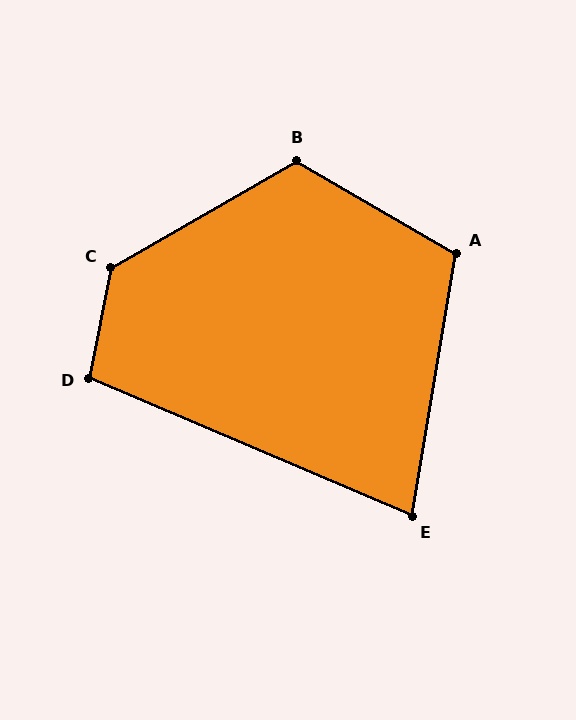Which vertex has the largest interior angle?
C, at approximately 131 degrees.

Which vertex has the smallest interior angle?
E, at approximately 76 degrees.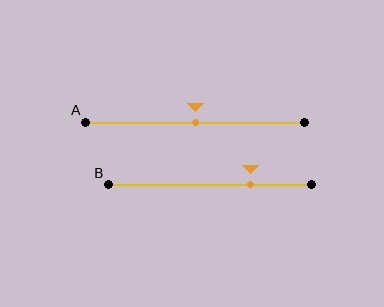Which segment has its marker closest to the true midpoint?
Segment A has its marker closest to the true midpoint.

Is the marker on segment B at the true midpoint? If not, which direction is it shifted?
No, the marker on segment B is shifted to the right by about 20% of the segment length.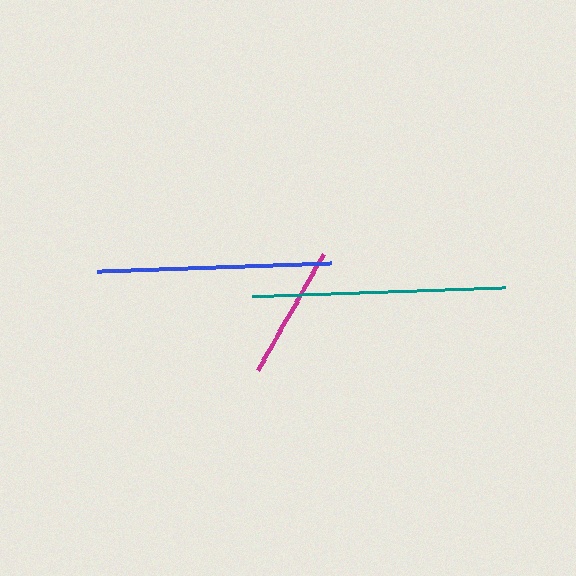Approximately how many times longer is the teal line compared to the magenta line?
The teal line is approximately 1.9 times the length of the magenta line.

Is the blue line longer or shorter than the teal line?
The teal line is longer than the blue line.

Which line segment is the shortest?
The magenta line is the shortest at approximately 134 pixels.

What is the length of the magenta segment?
The magenta segment is approximately 134 pixels long.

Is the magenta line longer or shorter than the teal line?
The teal line is longer than the magenta line.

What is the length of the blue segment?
The blue segment is approximately 234 pixels long.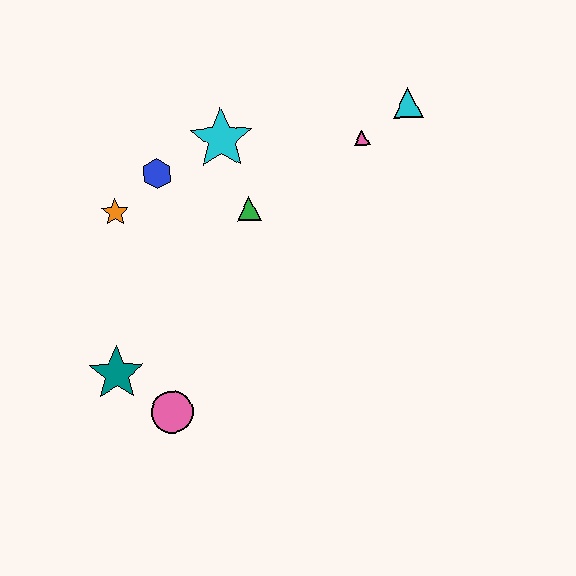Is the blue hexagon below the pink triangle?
Yes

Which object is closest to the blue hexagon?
The orange star is closest to the blue hexagon.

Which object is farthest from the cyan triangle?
The teal star is farthest from the cyan triangle.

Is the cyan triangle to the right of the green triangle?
Yes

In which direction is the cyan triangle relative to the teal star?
The cyan triangle is to the right of the teal star.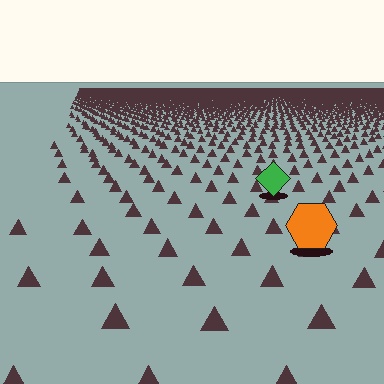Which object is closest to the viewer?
The orange hexagon is closest. The texture marks near it are larger and more spread out.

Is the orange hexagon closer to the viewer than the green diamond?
Yes. The orange hexagon is closer — you can tell from the texture gradient: the ground texture is coarser near it.